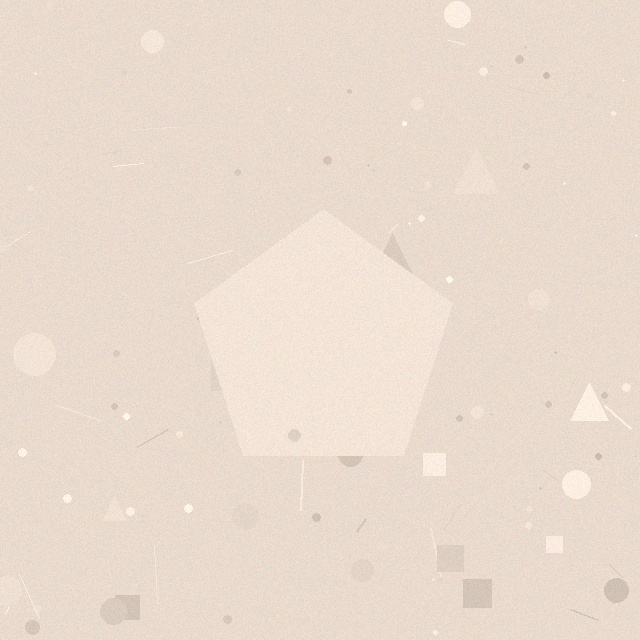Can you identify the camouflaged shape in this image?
The camouflaged shape is a pentagon.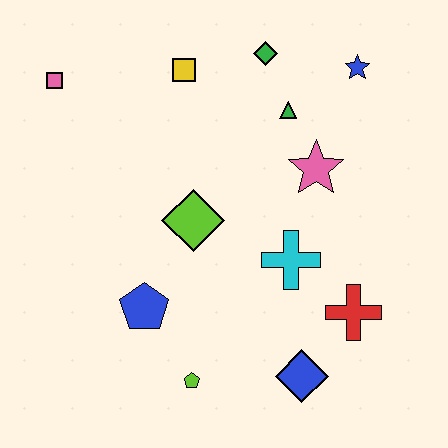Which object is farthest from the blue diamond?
The pink square is farthest from the blue diamond.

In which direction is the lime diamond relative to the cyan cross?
The lime diamond is to the left of the cyan cross.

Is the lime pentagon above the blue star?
No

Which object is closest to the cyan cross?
The red cross is closest to the cyan cross.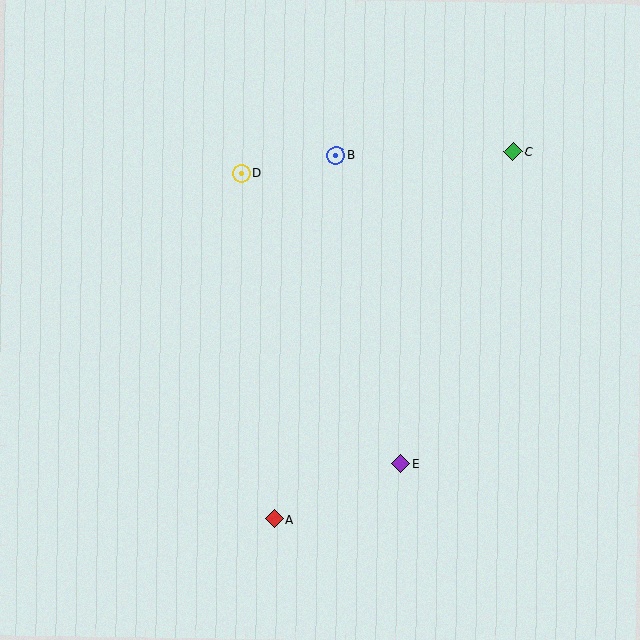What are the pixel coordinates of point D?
Point D is at (241, 173).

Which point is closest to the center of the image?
Point E at (400, 464) is closest to the center.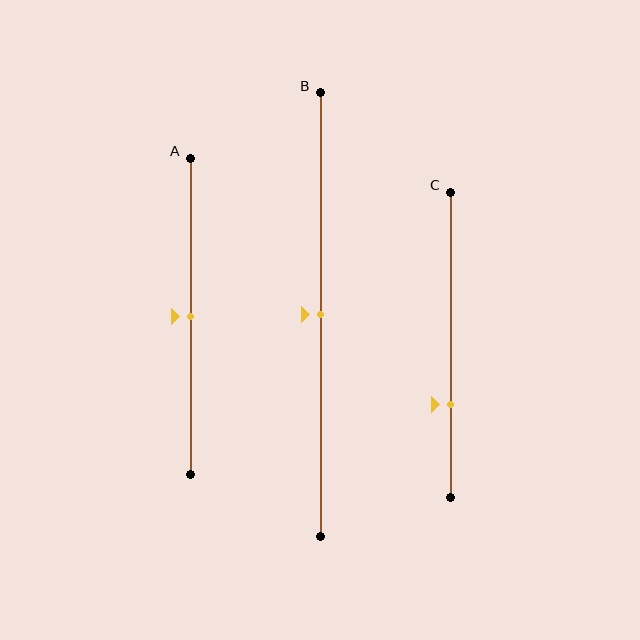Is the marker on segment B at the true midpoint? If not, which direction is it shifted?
Yes, the marker on segment B is at the true midpoint.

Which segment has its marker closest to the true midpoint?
Segment A has its marker closest to the true midpoint.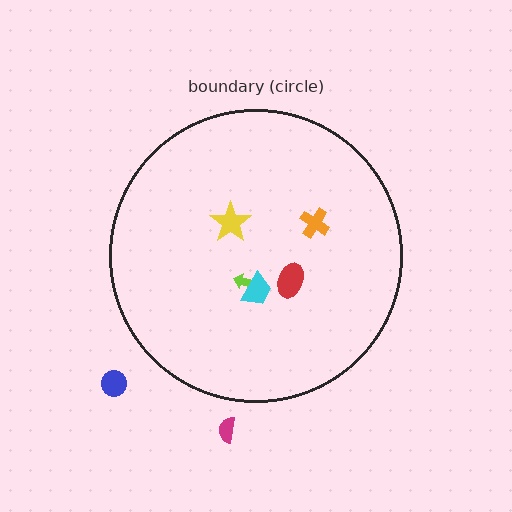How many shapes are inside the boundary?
5 inside, 2 outside.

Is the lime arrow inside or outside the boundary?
Inside.